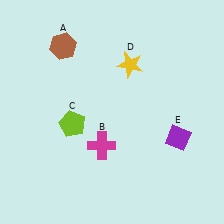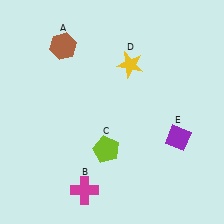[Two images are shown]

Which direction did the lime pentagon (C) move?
The lime pentagon (C) moved right.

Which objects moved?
The objects that moved are: the magenta cross (B), the lime pentagon (C).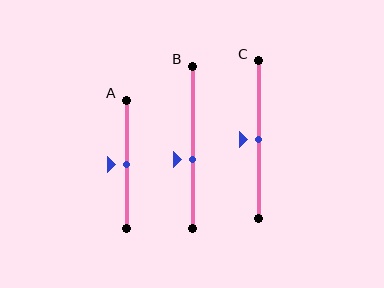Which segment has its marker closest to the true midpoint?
Segment A has its marker closest to the true midpoint.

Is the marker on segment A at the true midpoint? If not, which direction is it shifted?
Yes, the marker on segment A is at the true midpoint.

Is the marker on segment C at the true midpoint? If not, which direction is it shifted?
Yes, the marker on segment C is at the true midpoint.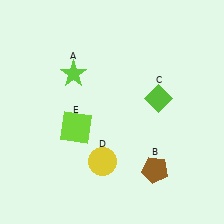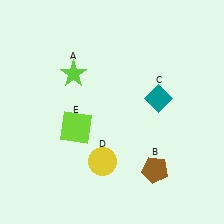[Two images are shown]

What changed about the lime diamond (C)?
In Image 1, C is lime. In Image 2, it changed to teal.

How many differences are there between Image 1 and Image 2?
There is 1 difference between the two images.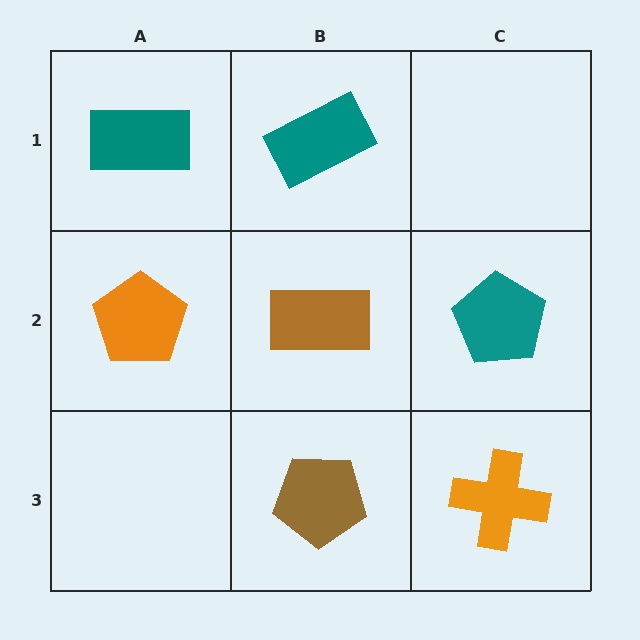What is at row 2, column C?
A teal pentagon.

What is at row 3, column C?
An orange cross.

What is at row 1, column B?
A teal rectangle.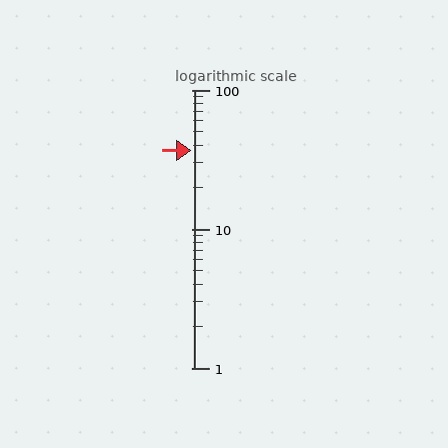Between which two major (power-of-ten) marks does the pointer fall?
The pointer is between 10 and 100.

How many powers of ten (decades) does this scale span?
The scale spans 2 decades, from 1 to 100.